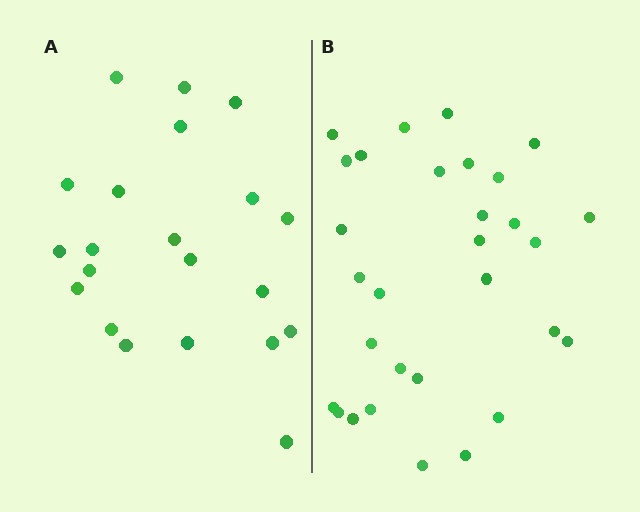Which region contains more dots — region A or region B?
Region B (the right region) has more dots.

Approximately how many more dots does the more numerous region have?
Region B has roughly 8 or so more dots than region A.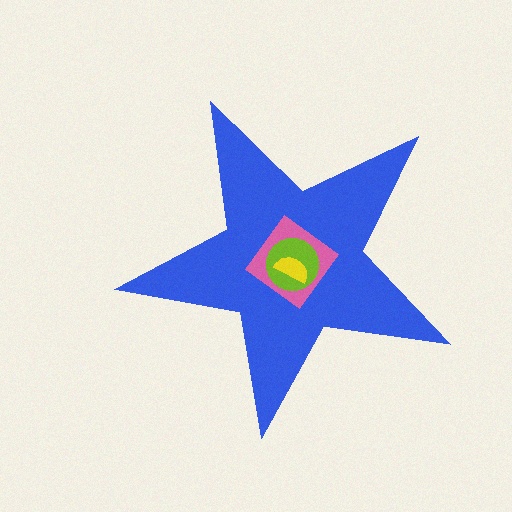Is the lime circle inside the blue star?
Yes.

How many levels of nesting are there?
4.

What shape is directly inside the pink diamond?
The lime circle.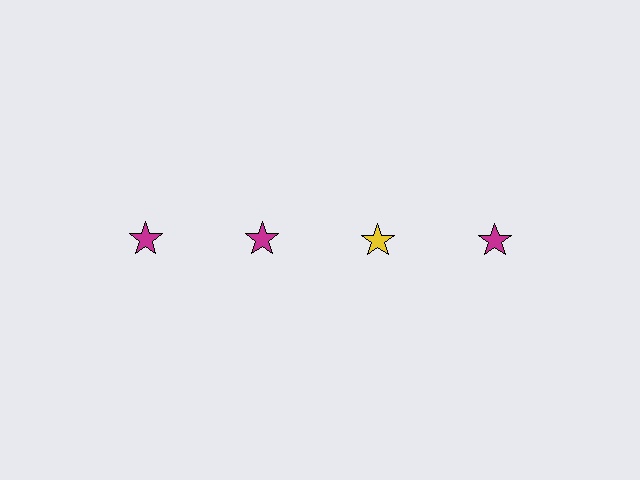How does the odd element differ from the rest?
It has a different color: yellow instead of magenta.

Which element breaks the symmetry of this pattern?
The yellow star in the top row, center column breaks the symmetry. All other shapes are magenta stars.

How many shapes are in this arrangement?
There are 4 shapes arranged in a grid pattern.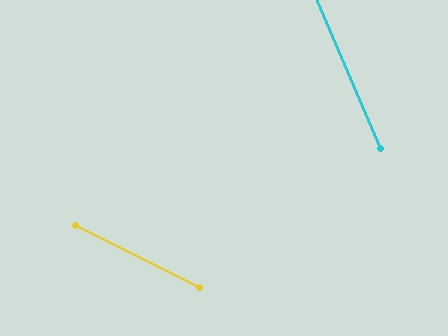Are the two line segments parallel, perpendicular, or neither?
Neither parallel nor perpendicular — they differ by about 40°.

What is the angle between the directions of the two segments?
Approximately 40 degrees.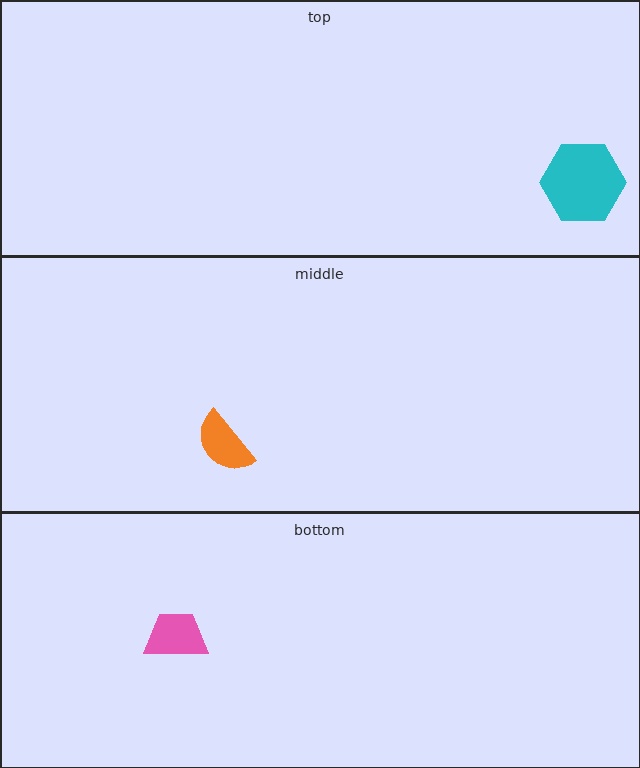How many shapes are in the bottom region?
1.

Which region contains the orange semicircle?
The middle region.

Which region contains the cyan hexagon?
The top region.